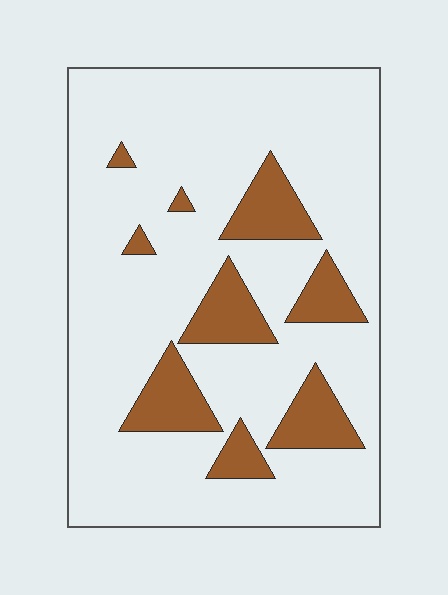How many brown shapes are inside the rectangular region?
9.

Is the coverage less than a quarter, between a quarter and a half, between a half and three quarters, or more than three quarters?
Less than a quarter.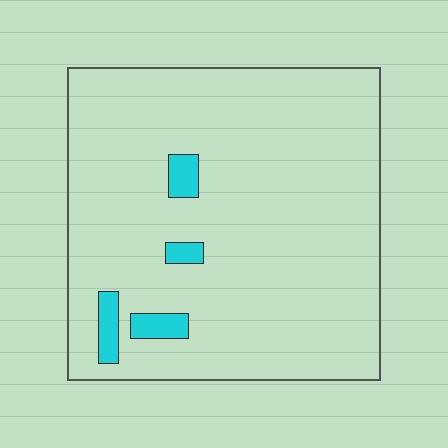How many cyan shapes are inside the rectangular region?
4.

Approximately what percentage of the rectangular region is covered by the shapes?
Approximately 5%.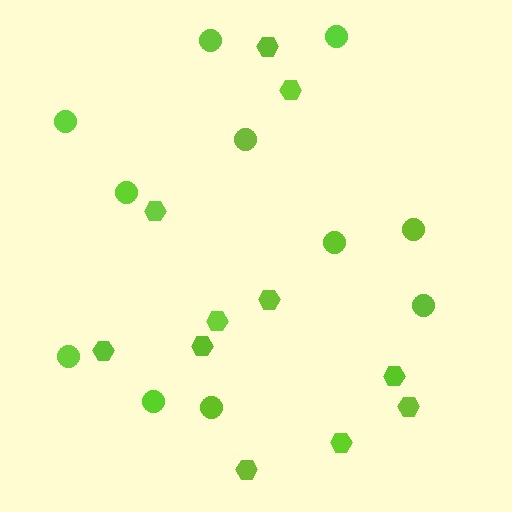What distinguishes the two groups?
There are 2 groups: one group of circles (11) and one group of hexagons (11).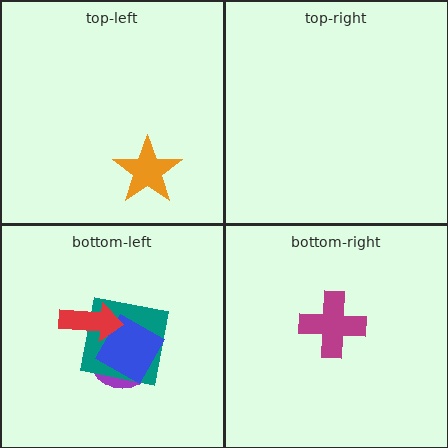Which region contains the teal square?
The bottom-left region.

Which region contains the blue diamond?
The bottom-left region.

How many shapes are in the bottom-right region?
1.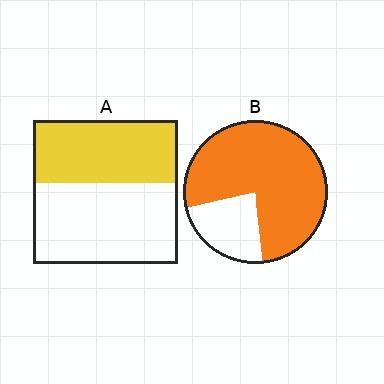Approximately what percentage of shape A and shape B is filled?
A is approximately 45% and B is approximately 75%.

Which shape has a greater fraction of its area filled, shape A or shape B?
Shape B.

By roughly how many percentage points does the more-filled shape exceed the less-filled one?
By roughly 35 percentage points (B over A).